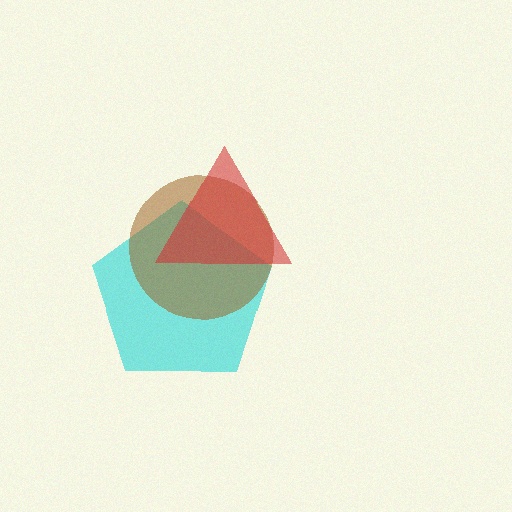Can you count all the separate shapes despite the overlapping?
Yes, there are 3 separate shapes.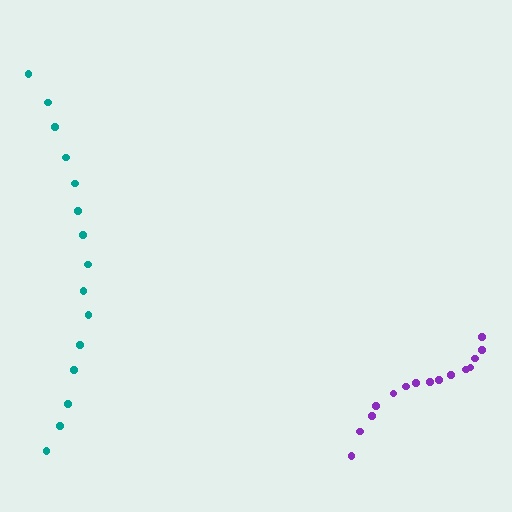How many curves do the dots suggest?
There are 2 distinct paths.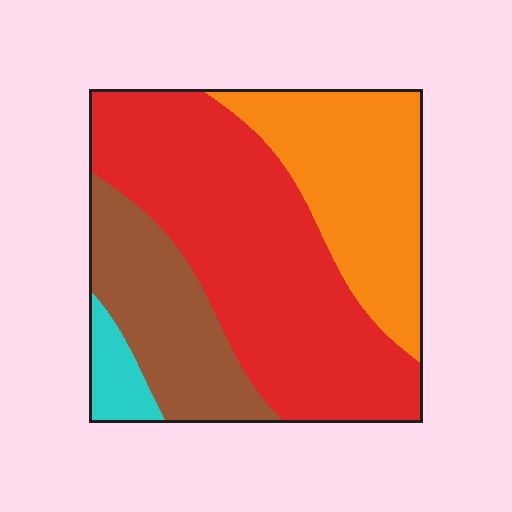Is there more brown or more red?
Red.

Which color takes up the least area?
Cyan, at roughly 5%.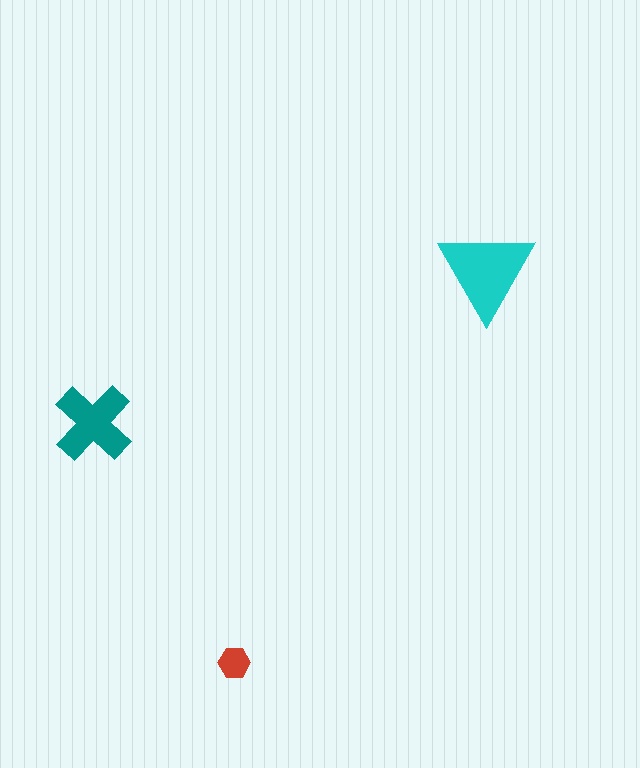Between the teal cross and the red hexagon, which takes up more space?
The teal cross.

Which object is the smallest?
The red hexagon.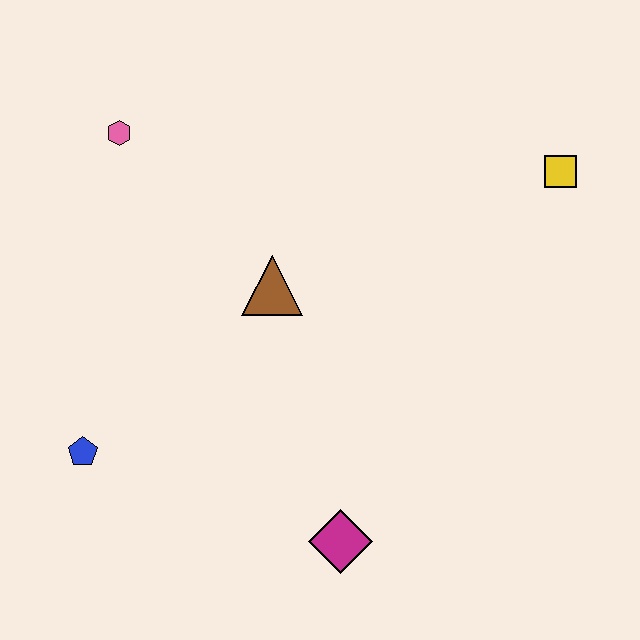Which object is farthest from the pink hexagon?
The magenta diamond is farthest from the pink hexagon.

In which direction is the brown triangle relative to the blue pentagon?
The brown triangle is to the right of the blue pentagon.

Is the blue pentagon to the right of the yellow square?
No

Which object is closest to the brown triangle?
The pink hexagon is closest to the brown triangle.